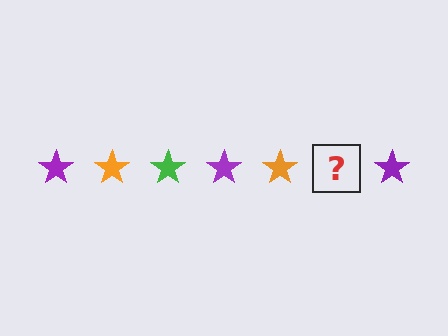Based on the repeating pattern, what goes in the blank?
The blank should be a green star.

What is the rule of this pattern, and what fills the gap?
The rule is that the pattern cycles through purple, orange, green stars. The gap should be filled with a green star.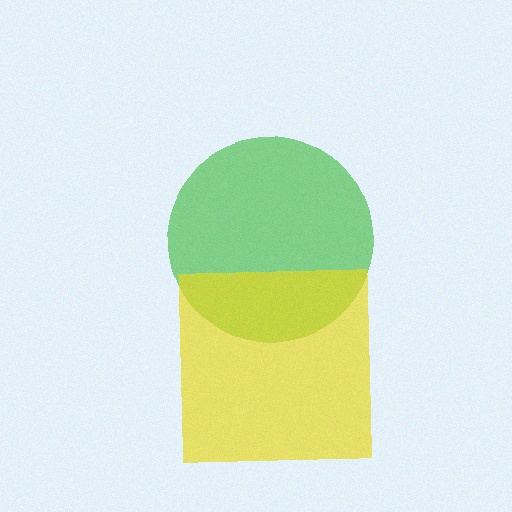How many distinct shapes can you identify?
There are 2 distinct shapes: a green circle, a yellow square.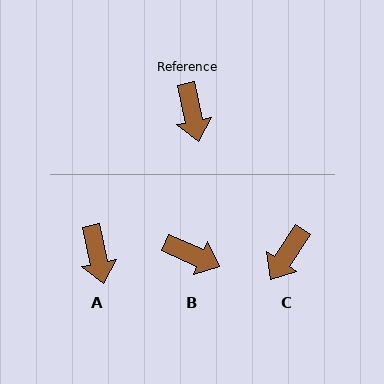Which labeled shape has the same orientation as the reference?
A.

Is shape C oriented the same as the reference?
No, it is off by about 46 degrees.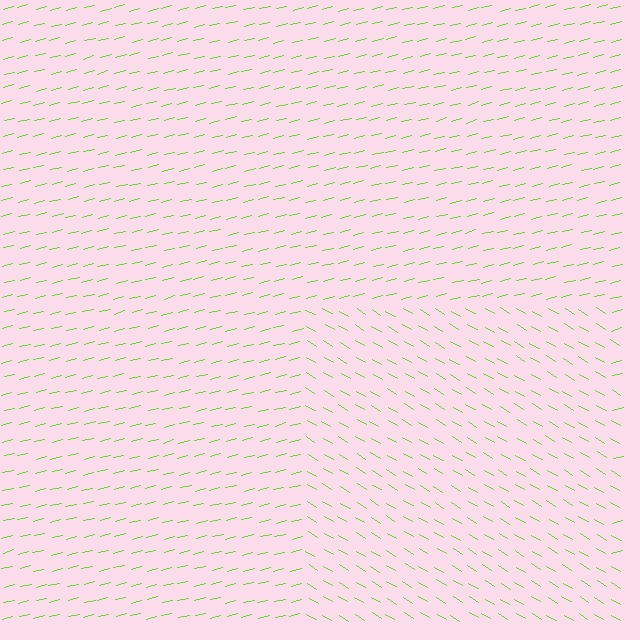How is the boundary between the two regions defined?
The boundary is defined purely by a change in line orientation (approximately 45 degrees difference). All lines are the same color and thickness.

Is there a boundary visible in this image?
Yes, there is a texture boundary formed by a change in line orientation.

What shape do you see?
I see a rectangle.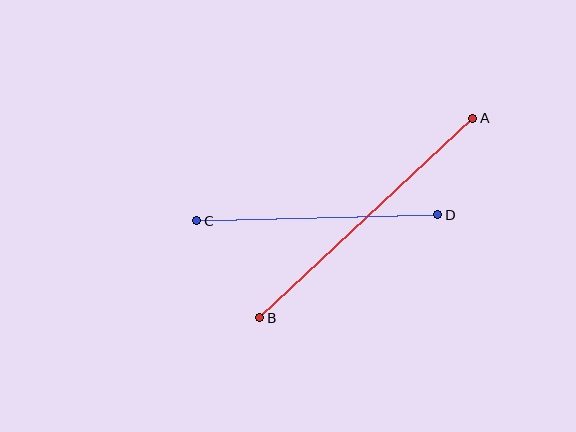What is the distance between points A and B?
The distance is approximately 292 pixels.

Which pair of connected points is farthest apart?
Points A and B are farthest apart.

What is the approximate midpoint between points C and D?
The midpoint is at approximately (317, 218) pixels.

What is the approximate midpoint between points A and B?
The midpoint is at approximately (366, 218) pixels.